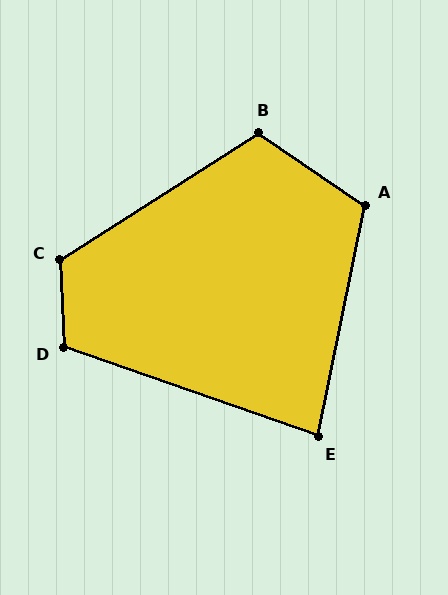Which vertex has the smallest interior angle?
E, at approximately 82 degrees.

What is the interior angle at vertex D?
Approximately 111 degrees (obtuse).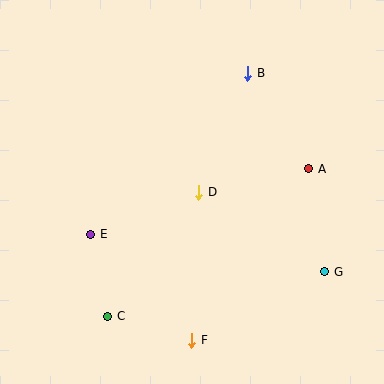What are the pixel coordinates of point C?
Point C is at (108, 316).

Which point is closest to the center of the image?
Point D at (199, 192) is closest to the center.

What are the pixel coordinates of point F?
Point F is at (192, 340).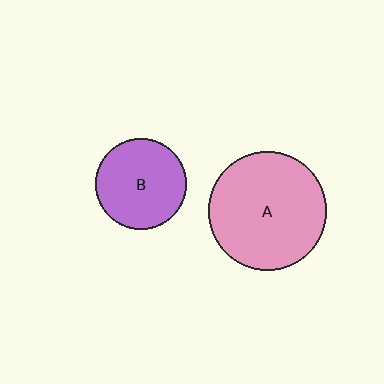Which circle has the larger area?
Circle A (pink).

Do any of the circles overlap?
No, none of the circles overlap.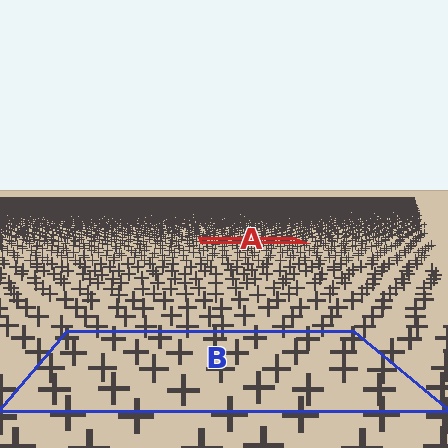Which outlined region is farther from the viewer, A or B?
Region A is farther from the viewer — the texture elements inside it appear smaller and more densely packed.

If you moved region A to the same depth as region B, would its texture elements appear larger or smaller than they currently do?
They would appear larger. At a closer depth, the same texture elements are projected at a bigger on-screen size.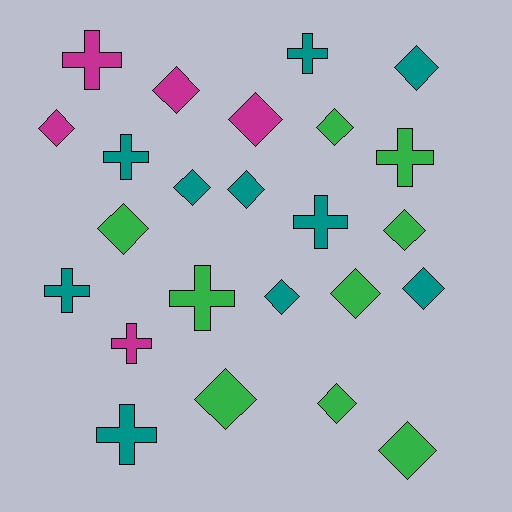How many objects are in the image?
There are 24 objects.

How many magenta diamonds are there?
There are 3 magenta diamonds.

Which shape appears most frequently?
Diamond, with 15 objects.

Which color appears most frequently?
Teal, with 10 objects.